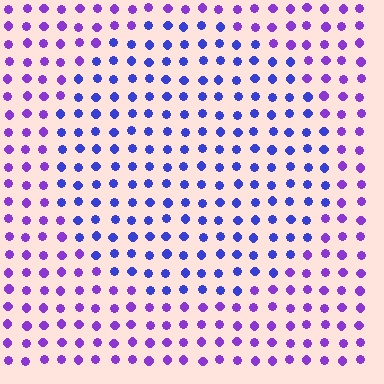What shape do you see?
I see a circle.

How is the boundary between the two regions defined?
The boundary is defined purely by a slight shift in hue (about 37 degrees). Spacing, size, and orientation are identical on both sides.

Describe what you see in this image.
The image is filled with small purple elements in a uniform arrangement. A circle-shaped region is visible where the elements are tinted to a slightly different hue, forming a subtle color boundary.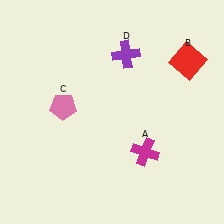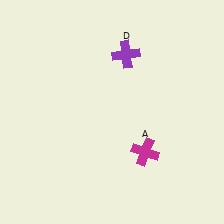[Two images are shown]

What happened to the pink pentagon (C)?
The pink pentagon (C) was removed in Image 2. It was in the top-left area of Image 1.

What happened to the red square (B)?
The red square (B) was removed in Image 2. It was in the top-right area of Image 1.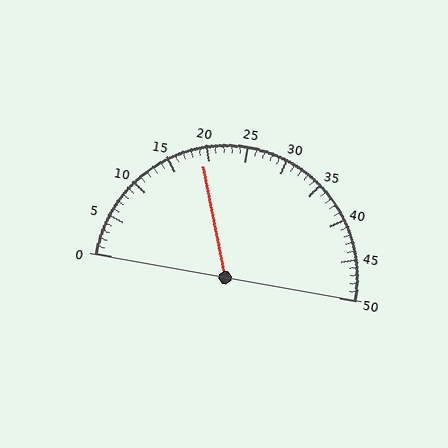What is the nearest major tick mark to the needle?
The nearest major tick mark is 20.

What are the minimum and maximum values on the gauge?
The gauge ranges from 0 to 50.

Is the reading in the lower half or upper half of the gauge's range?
The reading is in the lower half of the range (0 to 50).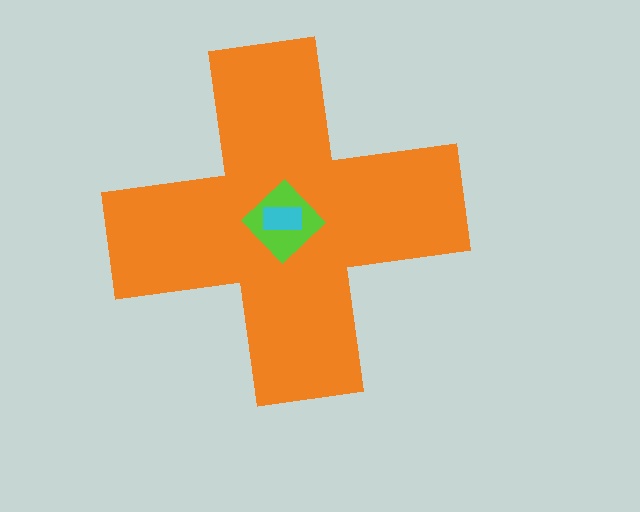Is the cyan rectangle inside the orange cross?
Yes.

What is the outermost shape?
The orange cross.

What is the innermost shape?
The cyan rectangle.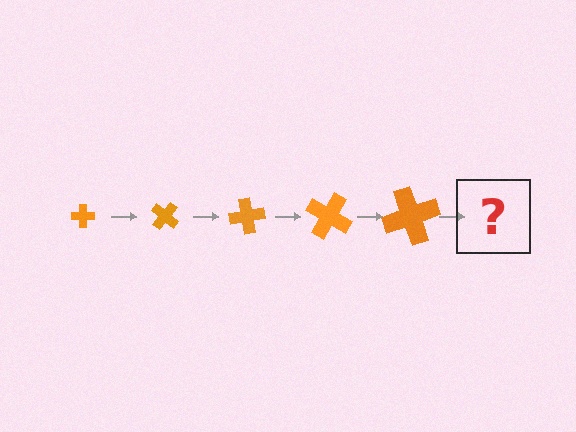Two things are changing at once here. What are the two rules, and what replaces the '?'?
The two rules are that the cross grows larger each step and it rotates 40 degrees each step. The '?' should be a cross, larger than the previous one and rotated 200 degrees from the start.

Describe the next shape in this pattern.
It should be a cross, larger than the previous one and rotated 200 degrees from the start.